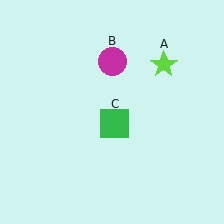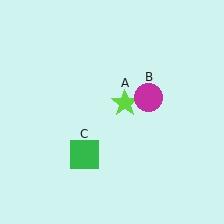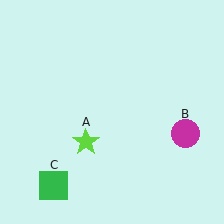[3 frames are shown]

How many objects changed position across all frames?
3 objects changed position: lime star (object A), magenta circle (object B), green square (object C).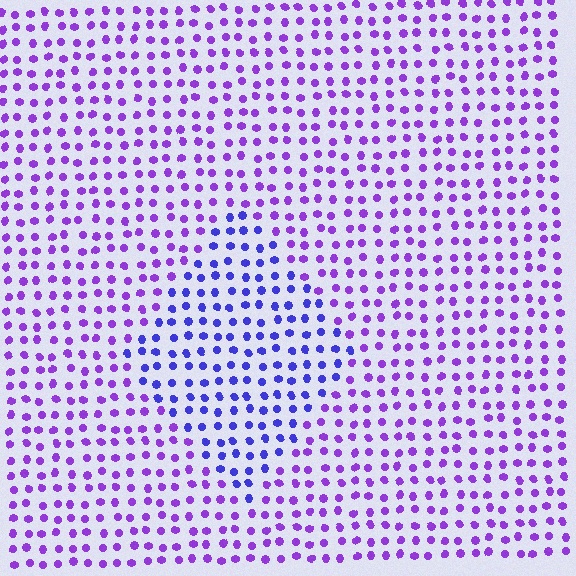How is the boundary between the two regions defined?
The boundary is defined purely by a slight shift in hue (about 33 degrees). Spacing, size, and orientation are identical on both sides.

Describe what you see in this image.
The image is filled with small purple elements in a uniform arrangement. A diamond-shaped region is visible where the elements are tinted to a slightly different hue, forming a subtle color boundary.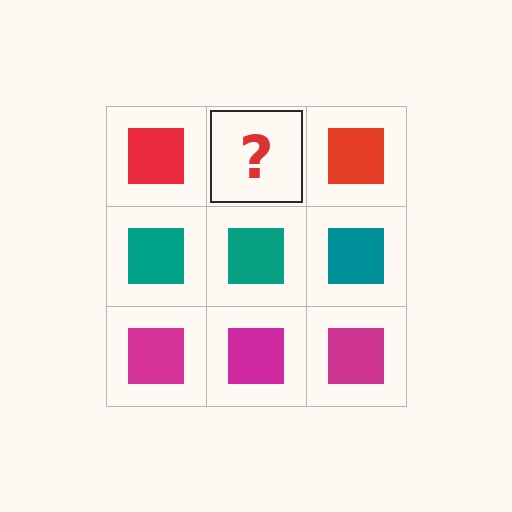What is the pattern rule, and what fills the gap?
The rule is that each row has a consistent color. The gap should be filled with a red square.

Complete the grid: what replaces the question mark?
The question mark should be replaced with a red square.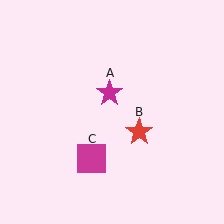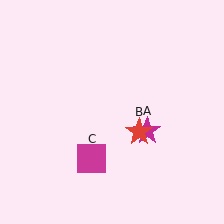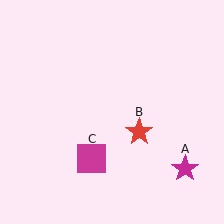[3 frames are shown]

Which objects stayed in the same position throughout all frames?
Red star (object B) and magenta square (object C) remained stationary.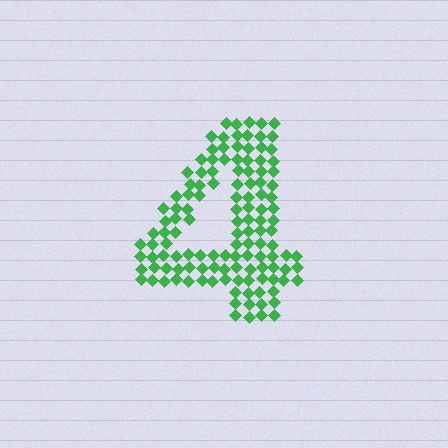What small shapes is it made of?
It is made of small diamonds.